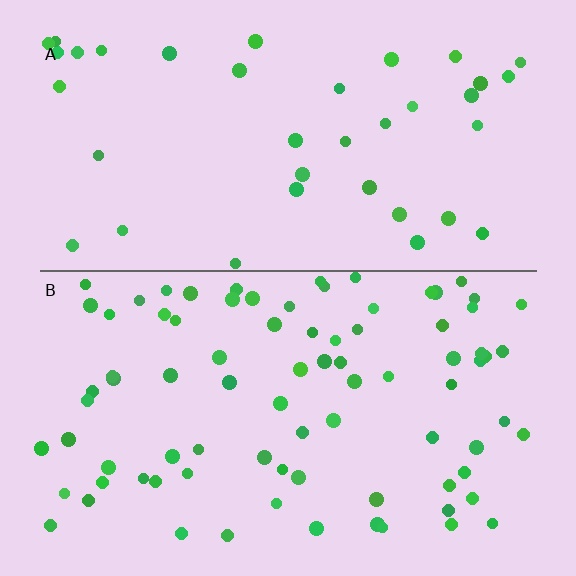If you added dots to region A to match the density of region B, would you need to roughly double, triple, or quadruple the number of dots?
Approximately double.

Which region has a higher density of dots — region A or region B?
B (the bottom).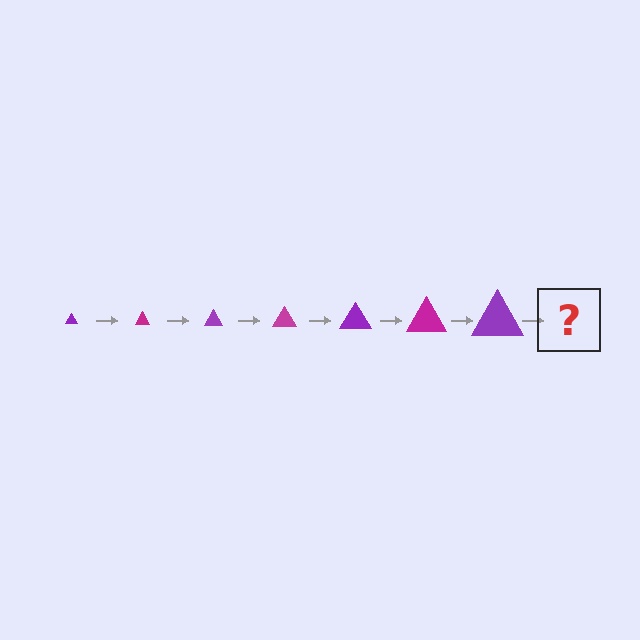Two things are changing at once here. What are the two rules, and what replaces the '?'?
The two rules are that the triangle grows larger each step and the color cycles through purple and magenta. The '?' should be a magenta triangle, larger than the previous one.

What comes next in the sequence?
The next element should be a magenta triangle, larger than the previous one.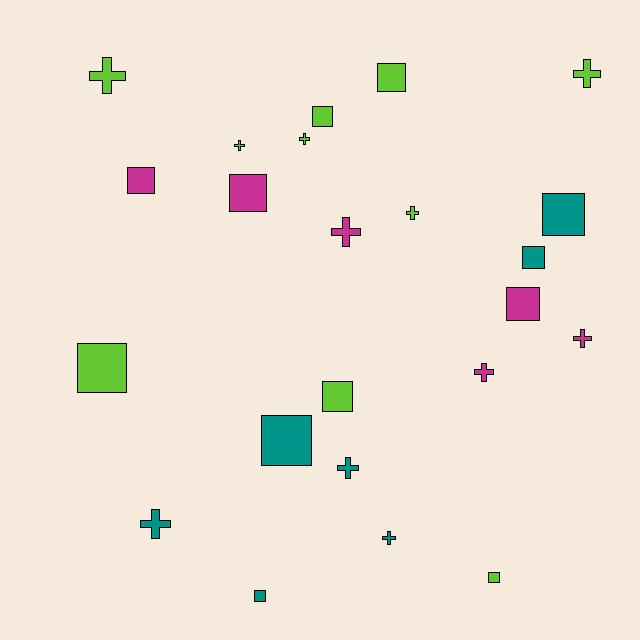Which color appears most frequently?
Lime, with 10 objects.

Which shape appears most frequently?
Square, with 12 objects.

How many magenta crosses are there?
There are 3 magenta crosses.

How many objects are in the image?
There are 23 objects.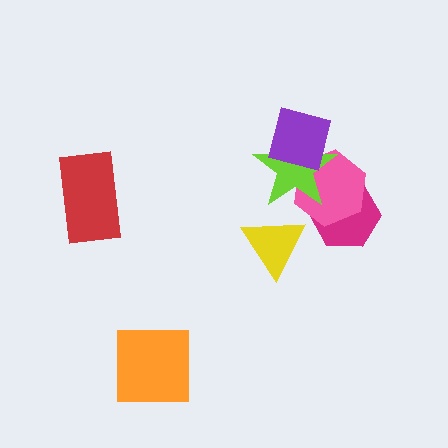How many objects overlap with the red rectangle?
0 objects overlap with the red rectangle.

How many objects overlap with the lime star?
3 objects overlap with the lime star.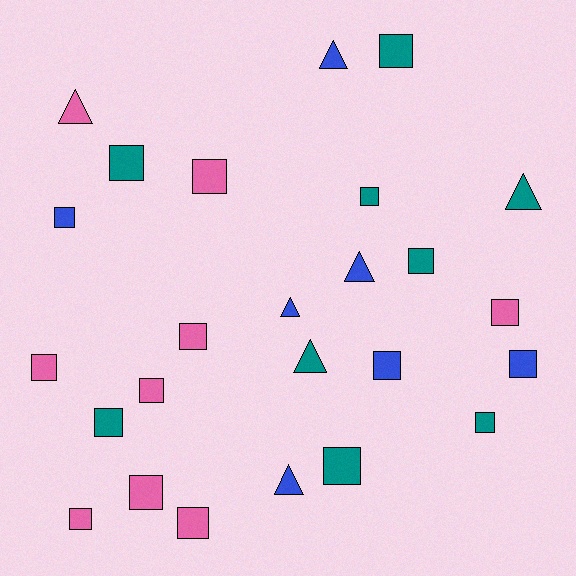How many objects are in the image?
There are 25 objects.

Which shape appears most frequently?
Square, with 18 objects.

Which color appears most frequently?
Pink, with 9 objects.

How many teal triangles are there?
There are 2 teal triangles.